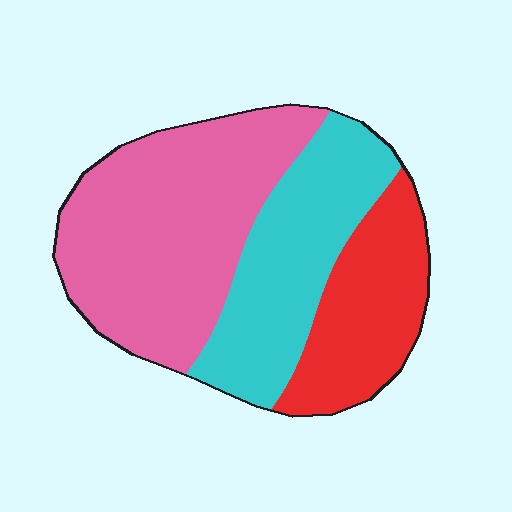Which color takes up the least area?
Red, at roughly 25%.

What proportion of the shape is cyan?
Cyan takes up about one third (1/3) of the shape.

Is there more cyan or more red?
Cyan.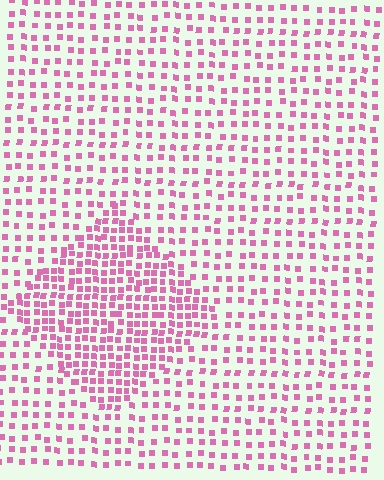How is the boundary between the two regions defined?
The boundary is defined by a change in element density (approximately 2.0x ratio). All elements are the same color, size, and shape.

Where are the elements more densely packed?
The elements are more densely packed inside the diamond boundary.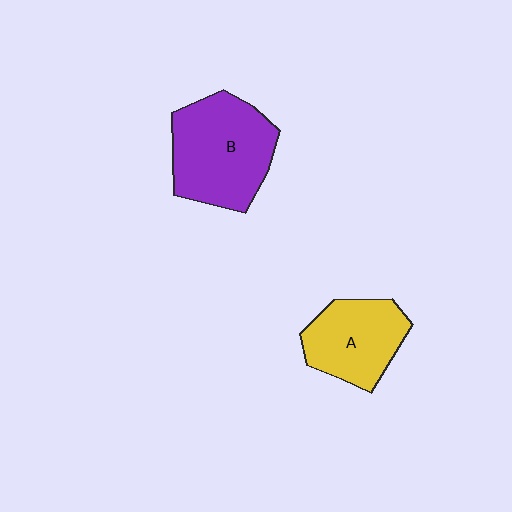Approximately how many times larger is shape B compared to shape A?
Approximately 1.4 times.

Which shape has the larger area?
Shape B (purple).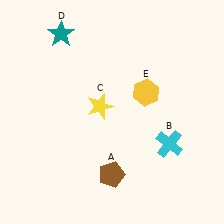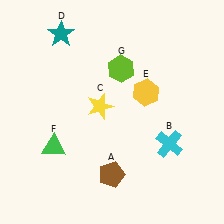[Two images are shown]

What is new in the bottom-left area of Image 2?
A green triangle (F) was added in the bottom-left area of Image 2.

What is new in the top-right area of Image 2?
A lime hexagon (G) was added in the top-right area of Image 2.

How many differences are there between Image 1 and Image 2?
There are 2 differences between the two images.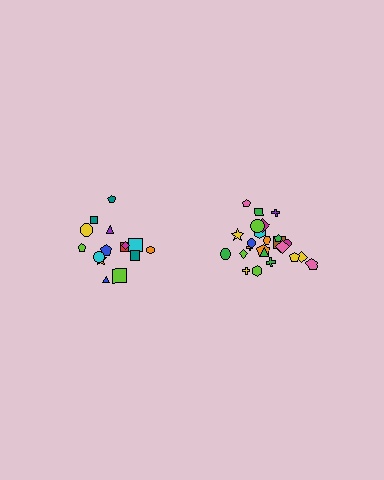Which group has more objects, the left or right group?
The right group.